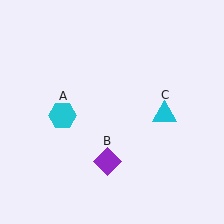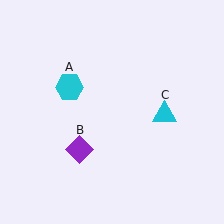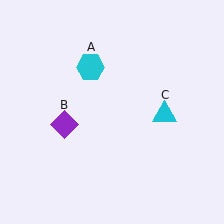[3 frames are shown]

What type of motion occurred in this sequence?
The cyan hexagon (object A), purple diamond (object B) rotated clockwise around the center of the scene.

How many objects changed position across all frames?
2 objects changed position: cyan hexagon (object A), purple diamond (object B).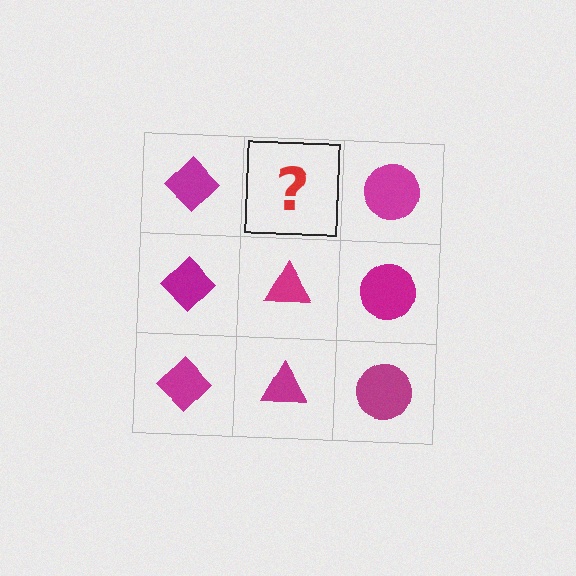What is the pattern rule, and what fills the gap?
The rule is that each column has a consistent shape. The gap should be filled with a magenta triangle.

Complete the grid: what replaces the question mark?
The question mark should be replaced with a magenta triangle.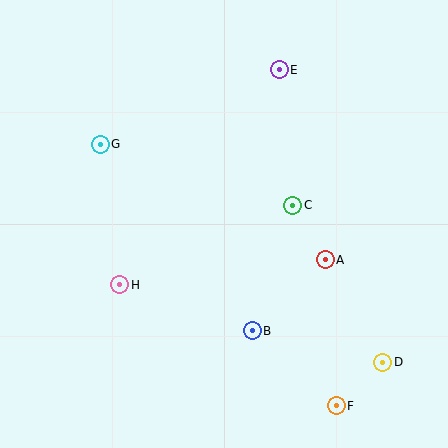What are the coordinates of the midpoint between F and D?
The midpoint between F and D is at (359, 384).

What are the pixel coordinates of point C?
Point C is at (292, 205).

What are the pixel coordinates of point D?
Point D is at (383, 362).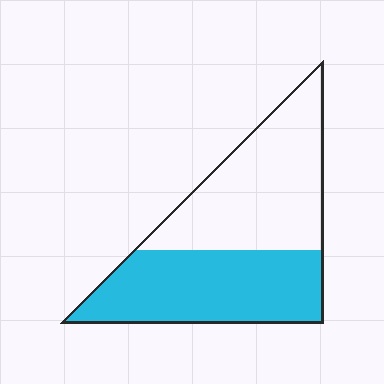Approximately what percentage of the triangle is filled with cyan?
Approximately 50%.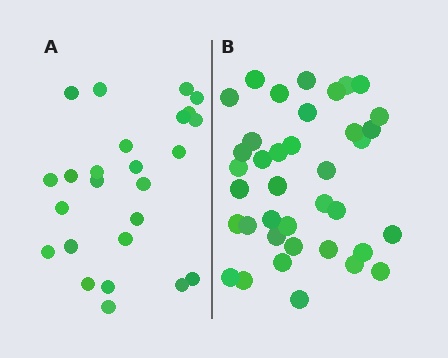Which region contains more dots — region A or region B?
Region B (the right region) has more dots.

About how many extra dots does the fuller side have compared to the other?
Region B has approximately 15 more dots than region A.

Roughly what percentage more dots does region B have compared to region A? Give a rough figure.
About 50% more.